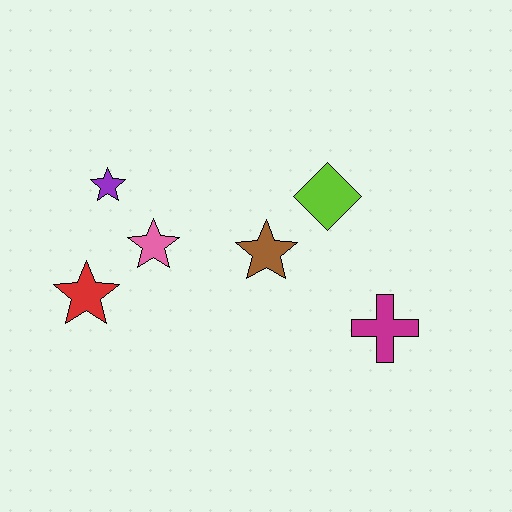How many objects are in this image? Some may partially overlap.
There are 6 objects.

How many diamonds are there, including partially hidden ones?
There is 1 diamond.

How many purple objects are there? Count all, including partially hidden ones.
There is 1 purple object.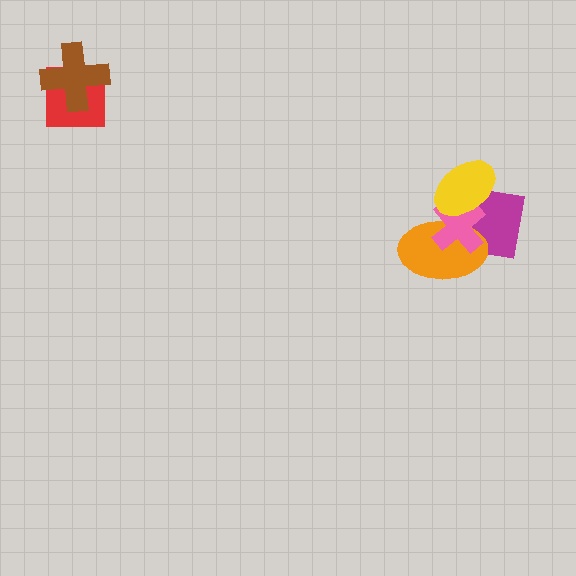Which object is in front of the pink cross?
The yellow ellipse is in front of the pink cross.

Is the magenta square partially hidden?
Yes, it is partially covered by another shape.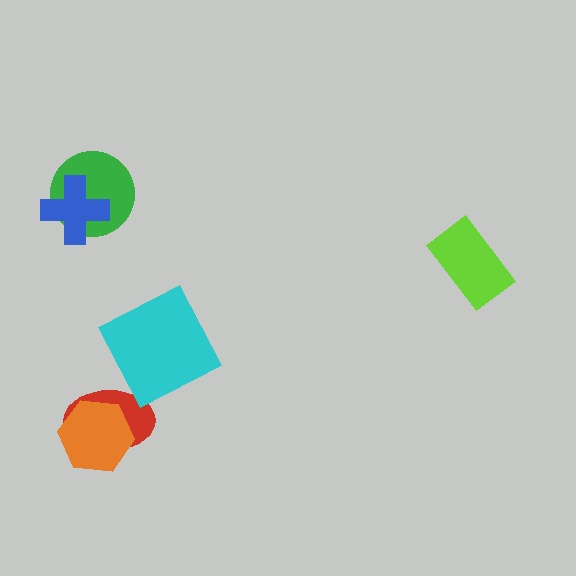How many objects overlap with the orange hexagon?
1 object overlaps with the orange hexagon.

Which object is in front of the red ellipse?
The orange hexagon is in front of the red ellipse.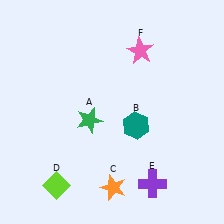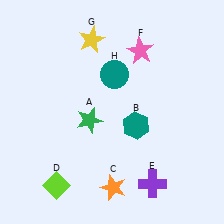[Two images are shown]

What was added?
A yellow star (G), a teal circle (H) were added in Image 2.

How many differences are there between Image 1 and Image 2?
There are 2 differences between the two images.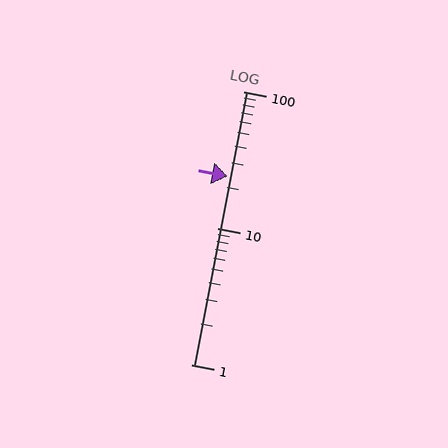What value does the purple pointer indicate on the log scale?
The pointer indicates approximately 24.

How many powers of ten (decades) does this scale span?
The scale spans 2 decades, from 1 to 100.